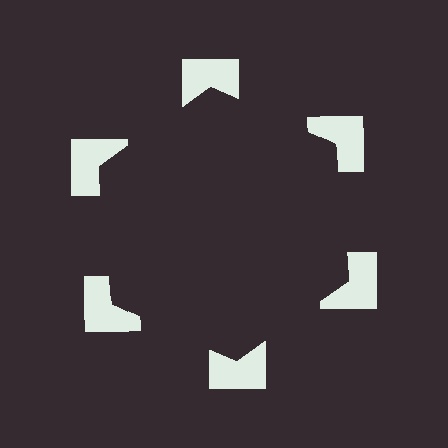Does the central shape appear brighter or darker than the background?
It typically appears slightly darker than the background, even though no actual brightness change is drawn.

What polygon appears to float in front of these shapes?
An illusory hexagon — its edges are inferred from the aligned wedge cuts in the notched squares, not physically drawn.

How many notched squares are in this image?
There are 6 — one at each vertex of the illusory hexagon.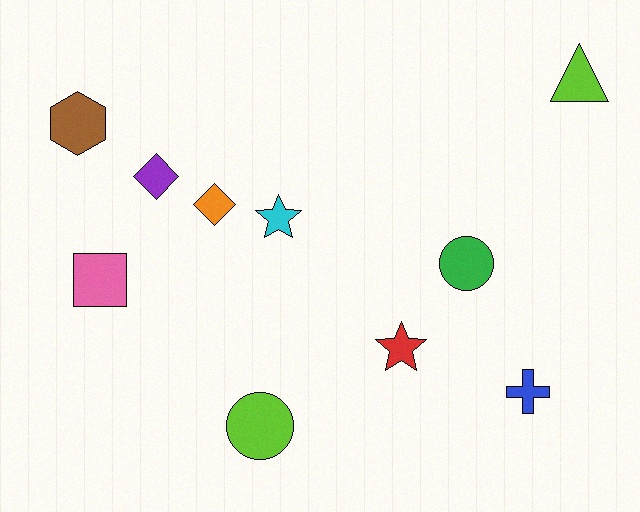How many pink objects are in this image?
There is 1 pink object.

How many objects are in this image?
There are 10 objects.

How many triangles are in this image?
There is 1 triangle.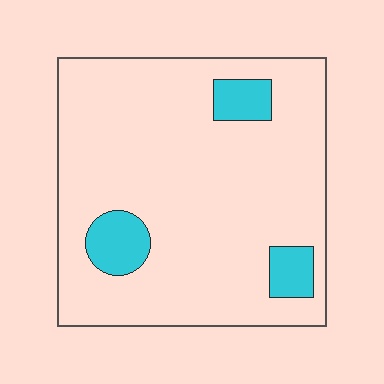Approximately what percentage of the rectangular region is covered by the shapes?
Approximately 10%.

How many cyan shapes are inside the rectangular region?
3.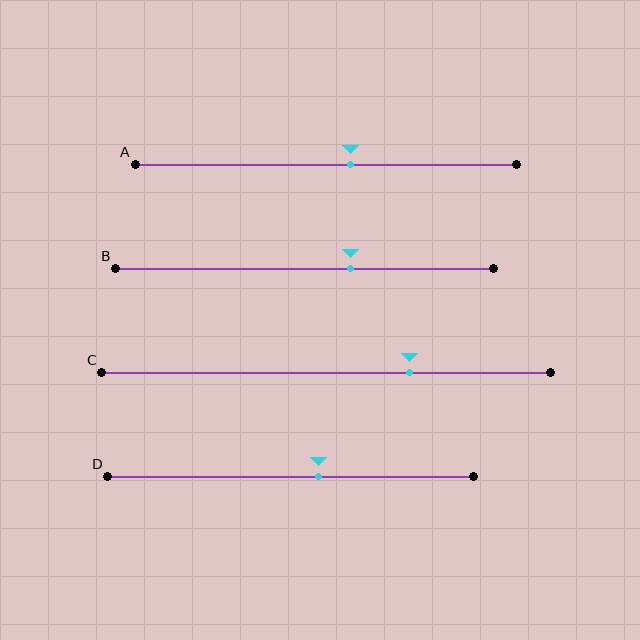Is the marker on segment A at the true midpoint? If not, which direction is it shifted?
No, the marker on segment A is shifted to the right by about 7% of the segment length.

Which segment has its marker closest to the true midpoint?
Segment A has its marker closest to the true midpoint.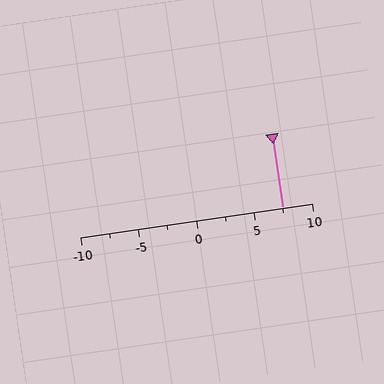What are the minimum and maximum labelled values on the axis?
The axis runs from -10 to 10.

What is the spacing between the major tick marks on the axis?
The major ticks are spaced 5 apart.